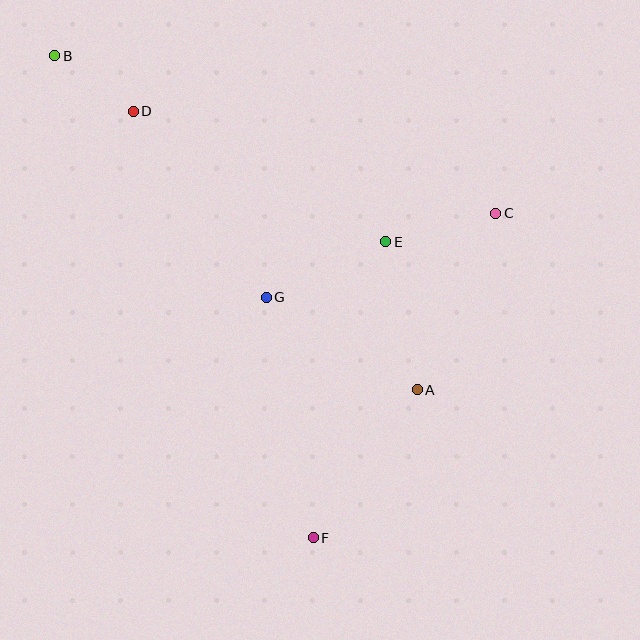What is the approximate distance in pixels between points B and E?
The distance between B and E is approximately 380 pixels.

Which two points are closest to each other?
Points B and D are closest to each other.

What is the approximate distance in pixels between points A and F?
The distance between A and F is approximately 181 pixels.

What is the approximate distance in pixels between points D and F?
The distance between D and F is approximately 463 pixels.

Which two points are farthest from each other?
Points B and F are farthest from each other.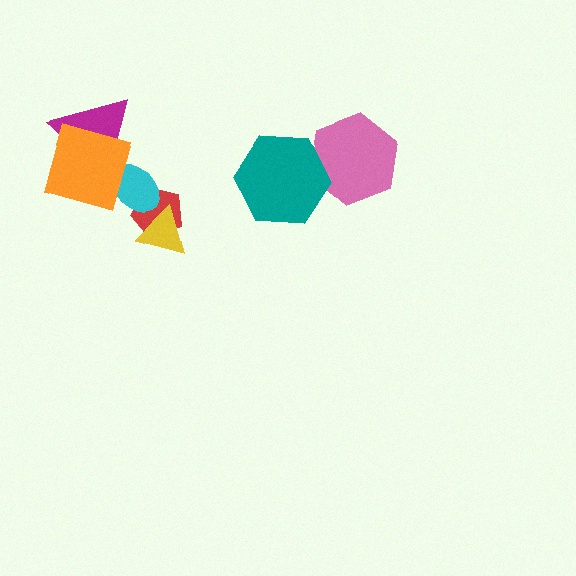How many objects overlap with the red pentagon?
2 objects overlap with the red pentagon.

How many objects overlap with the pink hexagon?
1 object overlaps with the pink hexagon.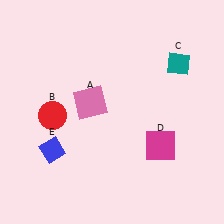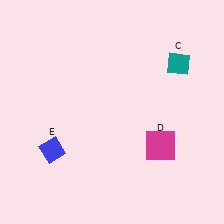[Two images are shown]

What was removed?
The pink square (A), the red circle (B) were removed in Image 2.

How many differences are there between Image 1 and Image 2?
There are 2 differences between the two images.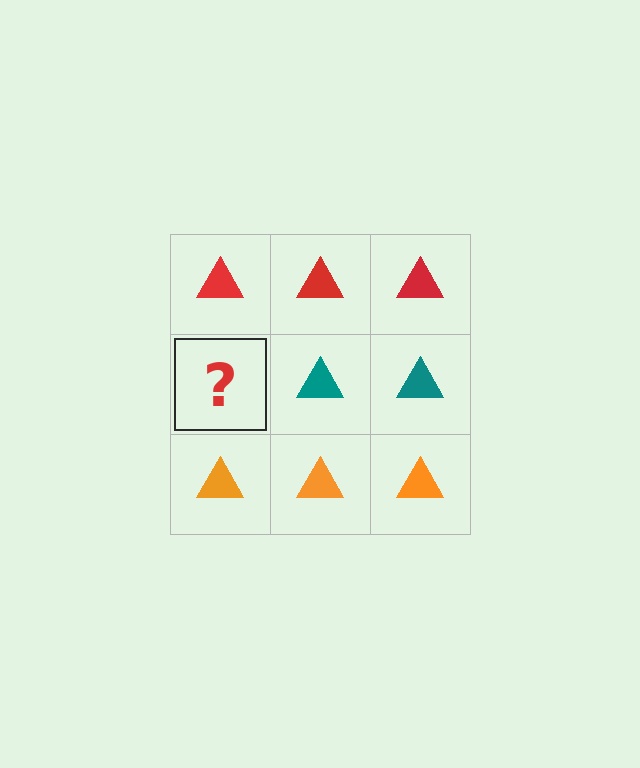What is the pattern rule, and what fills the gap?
The rule is that each row has a consistent color. The gap should be filled with a teal triangle.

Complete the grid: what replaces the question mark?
The question mark should be replaced with a teal triangle.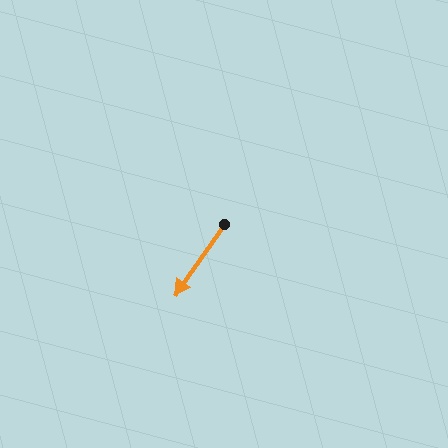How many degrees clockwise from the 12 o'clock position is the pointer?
Approximately 215 degrees.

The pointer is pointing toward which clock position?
Roughly 7 o'clock.